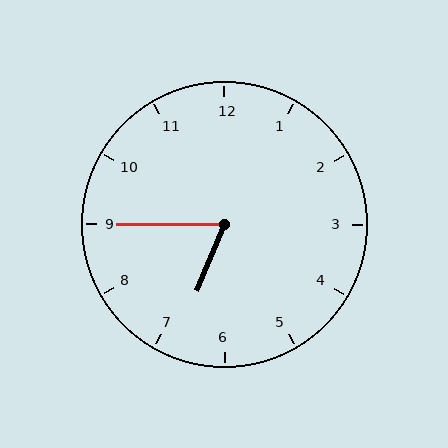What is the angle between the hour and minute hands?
Approximately 68 degrees.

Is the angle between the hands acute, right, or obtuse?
It is acute.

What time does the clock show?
6:45.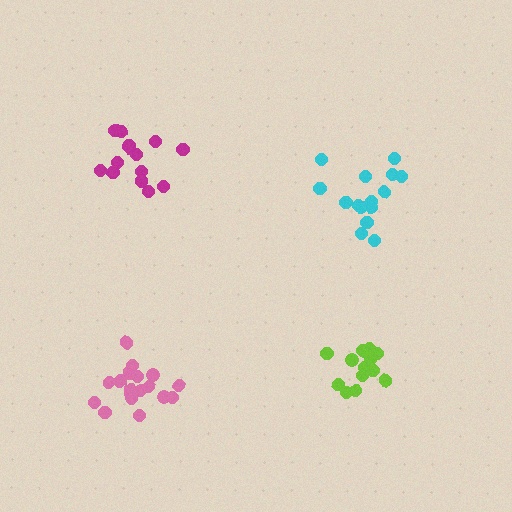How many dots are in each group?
Group 1: 14 dots, Group 2: 16 dots, Group 3: 18 dots, Group 4: 15 dots (63 total).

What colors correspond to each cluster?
The clusters are colored: lime, cyan, pink, magenta.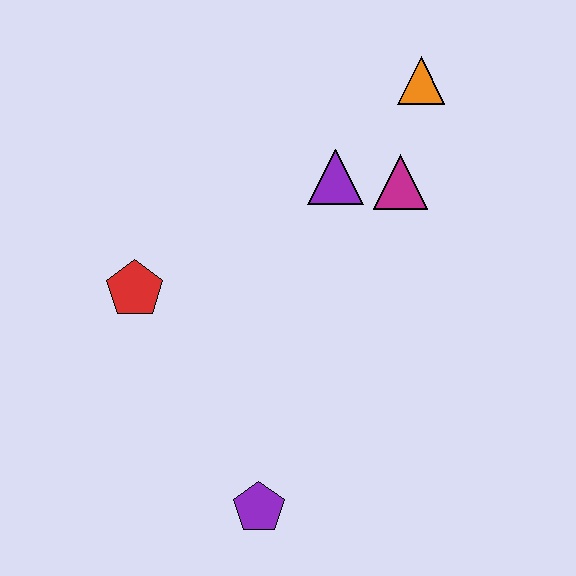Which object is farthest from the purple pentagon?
The orange triangle is farthest from the purple pentagon.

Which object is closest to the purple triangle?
The magenta triangle is closest to the purple triangle.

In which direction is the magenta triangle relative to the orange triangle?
The magenta triangle is below the orange triangle.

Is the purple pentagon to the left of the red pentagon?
No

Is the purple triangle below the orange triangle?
Yes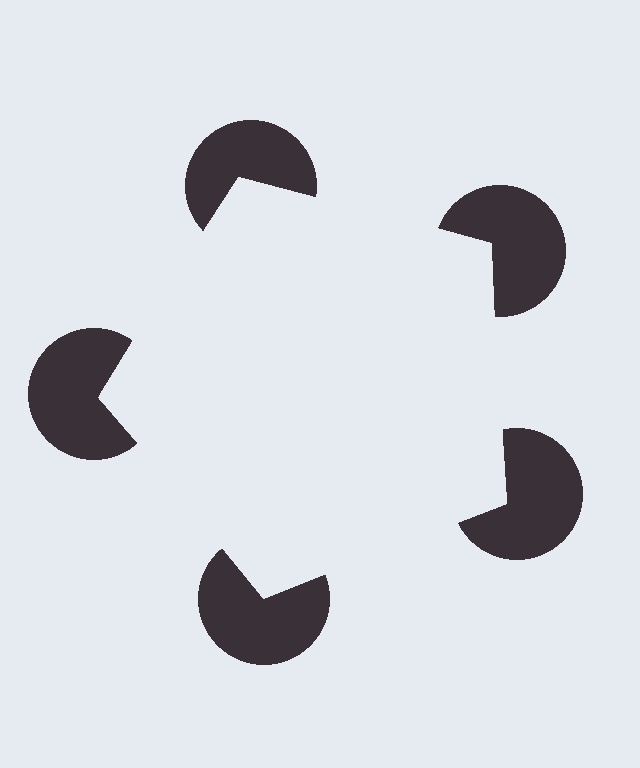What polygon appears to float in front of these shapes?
An illusory pentagon — its edges are inferred from the aligned wedge cuts in the pac-man discs, not physically drawn.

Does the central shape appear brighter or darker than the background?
It typically appears slightly brighter than the background, even though no actual brightness change is drawn.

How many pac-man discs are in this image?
There are 5 — one at each vertex of the illusory pentagon.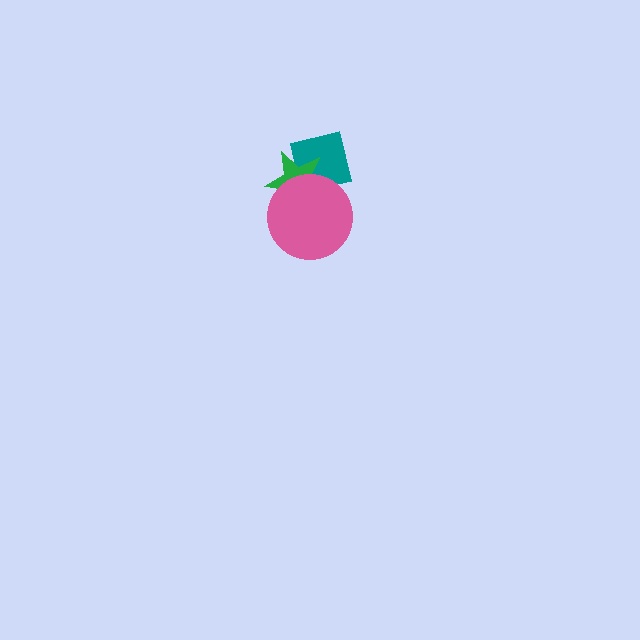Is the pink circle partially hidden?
No, no other shape covers it.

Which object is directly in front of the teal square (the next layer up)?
The green star is directly in front of the teal square.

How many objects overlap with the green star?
2 objects overlap with the green star.